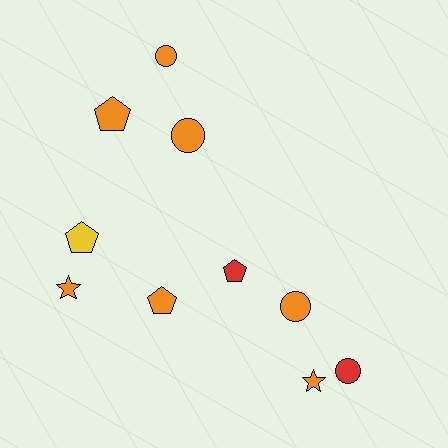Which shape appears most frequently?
Circle, with 4 objects.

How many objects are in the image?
There are 10 objects.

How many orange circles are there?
There are 3 orange circles.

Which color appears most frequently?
Orange, with 7 objects.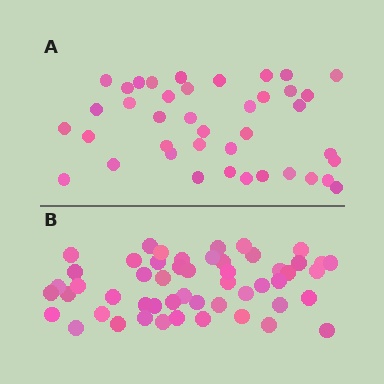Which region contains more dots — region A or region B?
Region B (the bottom region) has more dots.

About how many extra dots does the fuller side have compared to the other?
Region B has roughly 12 or so more dots than region A.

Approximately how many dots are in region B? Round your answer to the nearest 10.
About 50 dots. (The exact count is 52, which rounds to 50.)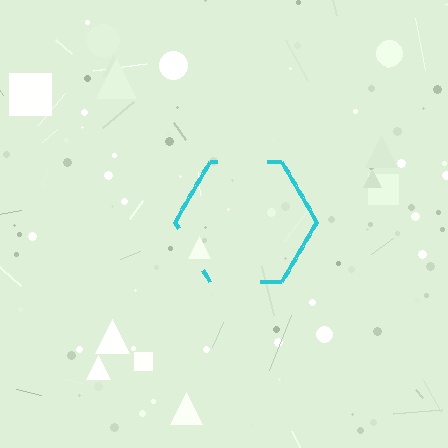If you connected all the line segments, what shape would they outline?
They would outline a hexagon.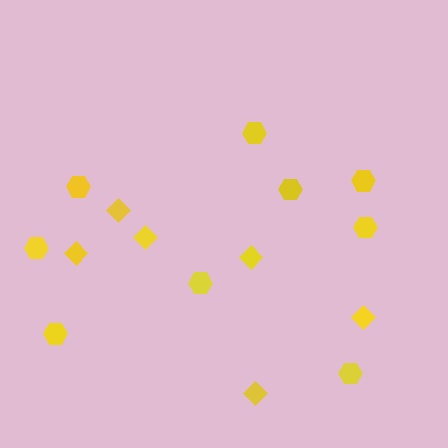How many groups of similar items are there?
There are 2 groups: one group of hexagons (9) and one group of diamonds (6).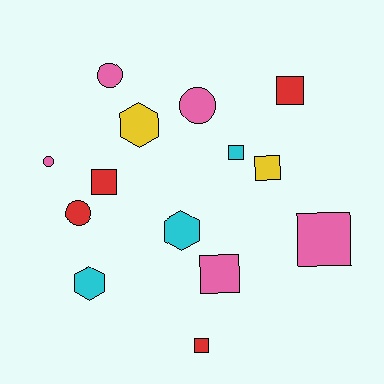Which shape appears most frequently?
Square, with 7 objects.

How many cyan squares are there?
There is 1 cyan square.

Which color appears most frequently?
Pink, with 5 objects.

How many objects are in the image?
There are 14 objects.